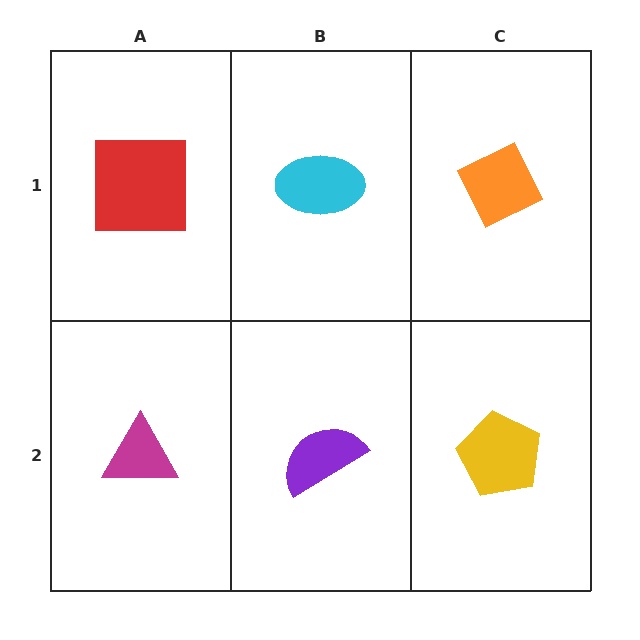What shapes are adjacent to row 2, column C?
An orange diamond (row 1, column C), a purple semicircle (row 2, column B).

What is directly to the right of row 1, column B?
An orange diamond.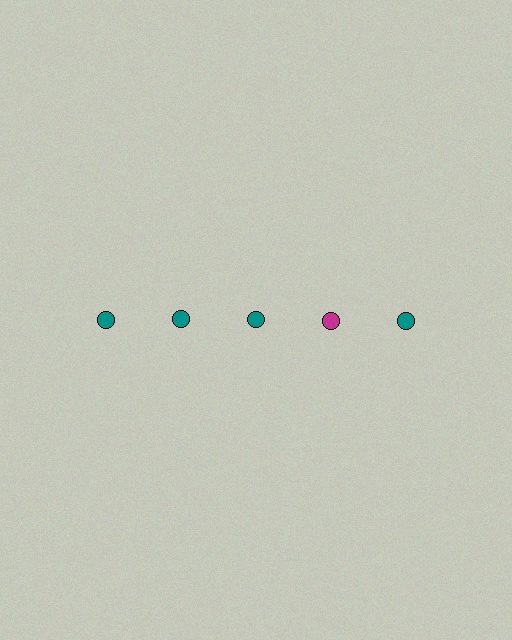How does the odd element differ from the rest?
It has a different color: magenta instead of teal.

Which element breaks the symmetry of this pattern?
The magenta circle in the top row, second from right column breaks the symmetry. All other shapes are teal circles.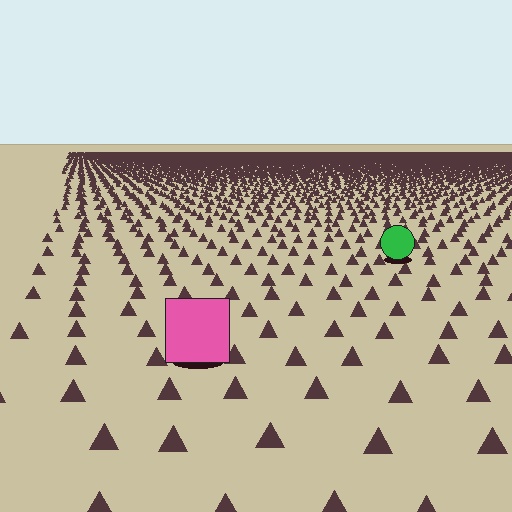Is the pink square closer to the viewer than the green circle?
Yes. The pink square is closer — you can tell from the texture gradient: the ground texture is coarser near it.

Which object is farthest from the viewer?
The green circle is farthest from the viewer. It appears smaller and the ground texture around it is denser.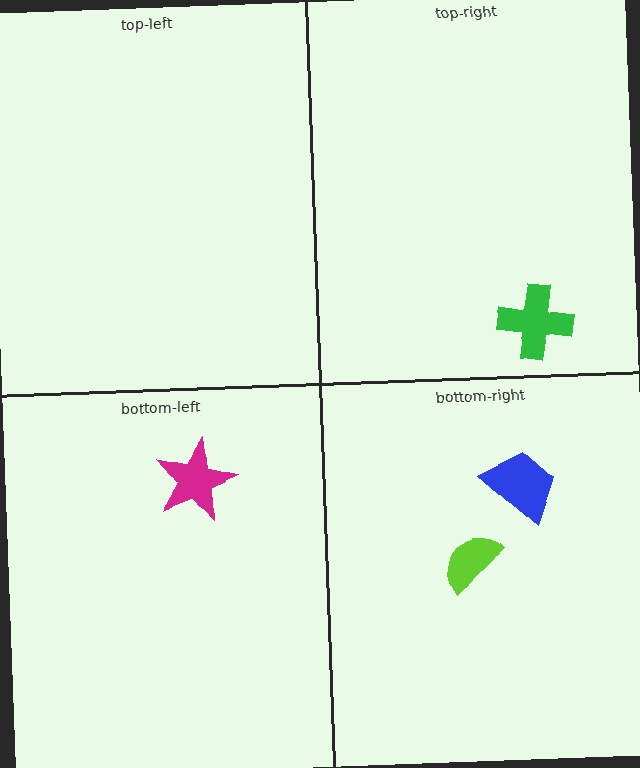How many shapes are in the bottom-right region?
2.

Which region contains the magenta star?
The bottom-left region.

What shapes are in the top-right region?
The green cross.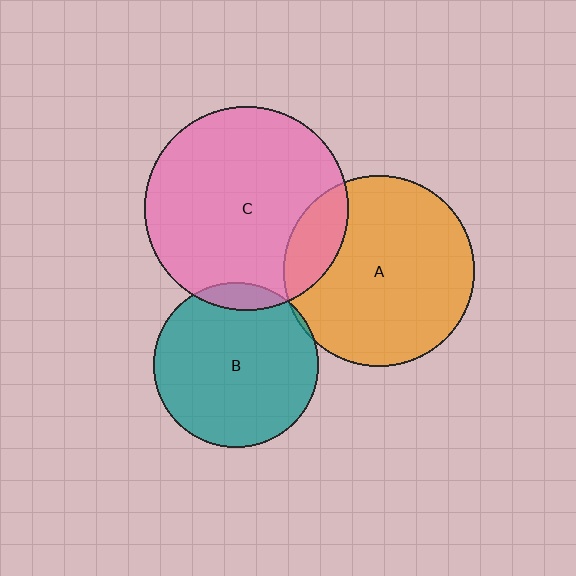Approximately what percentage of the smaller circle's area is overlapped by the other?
Approximately 15%.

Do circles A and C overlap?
Yes.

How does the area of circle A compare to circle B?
Approximately 1.3 times.